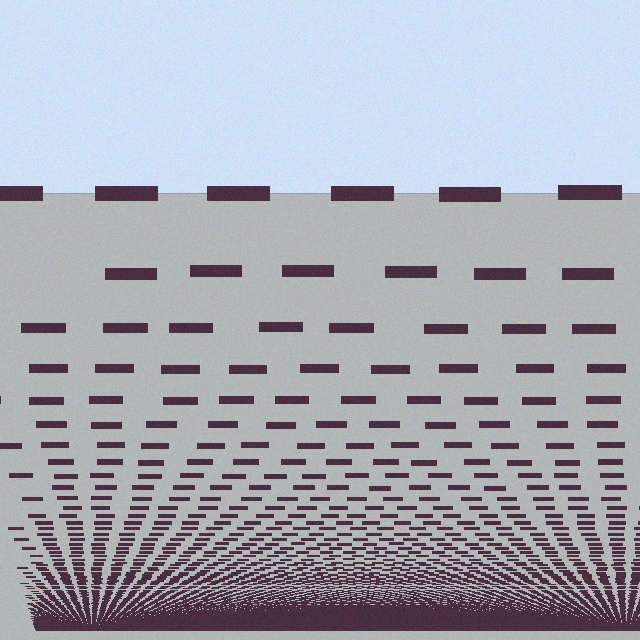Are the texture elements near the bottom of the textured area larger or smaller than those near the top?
Smaller. The gradient is inverted — elements near the bottom are smaller and denser.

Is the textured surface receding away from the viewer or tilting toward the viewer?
The surface appears to tilt toward the viewer. Texture elements get larger and sparser toward the top.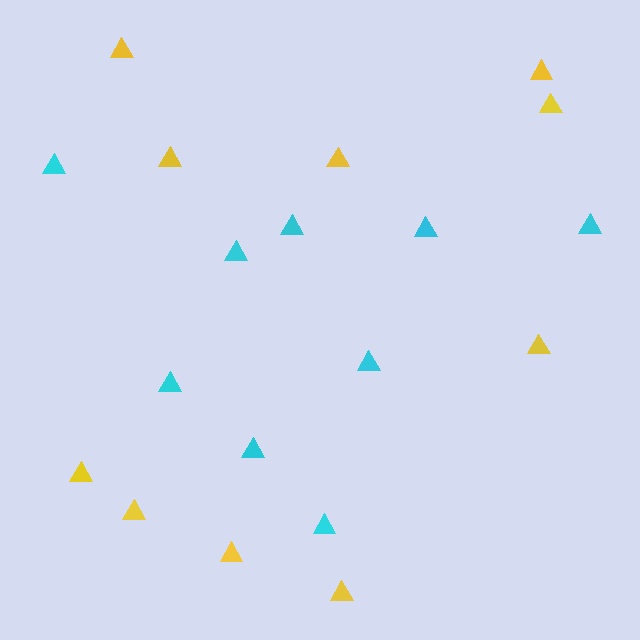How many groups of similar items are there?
There are 2 groups: one group of yellow triangles (10) and one group of cyan triangles (9).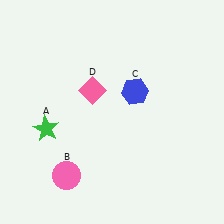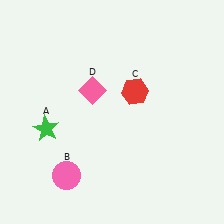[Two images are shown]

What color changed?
The hexagon (C) changed from blue in Image 1 to red in Image 2.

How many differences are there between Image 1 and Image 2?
There is 1 difference between the two images.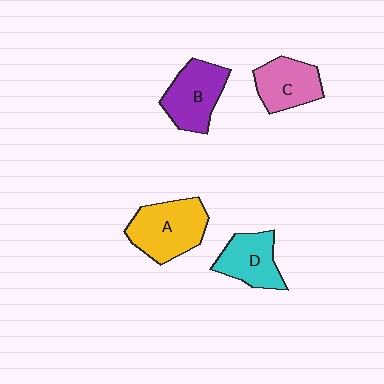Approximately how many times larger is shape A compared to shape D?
Approximately 1.3 times.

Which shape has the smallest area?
Shape D (cyan).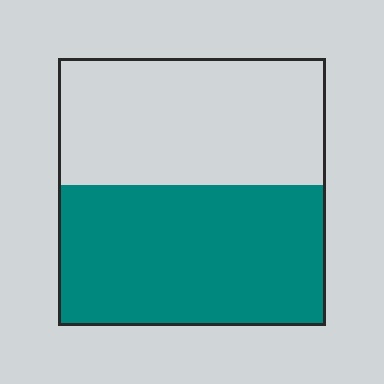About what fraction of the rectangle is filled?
About one half (1/2).